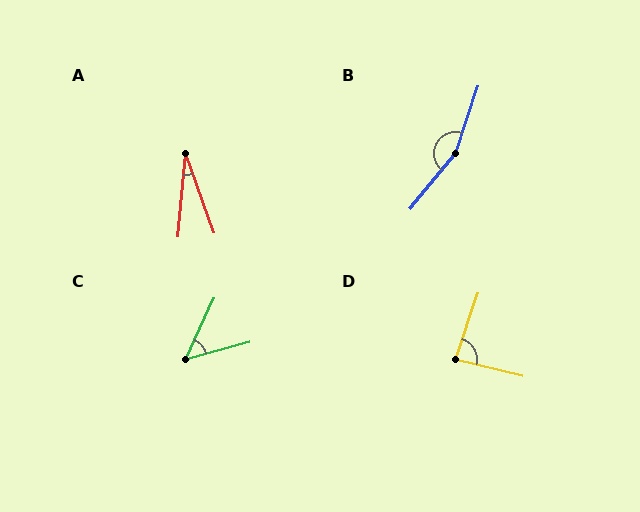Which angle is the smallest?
A, at approximately 25 degrees.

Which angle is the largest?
B, at approximately 159 degrees.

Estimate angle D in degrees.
Approximately 85 degrees.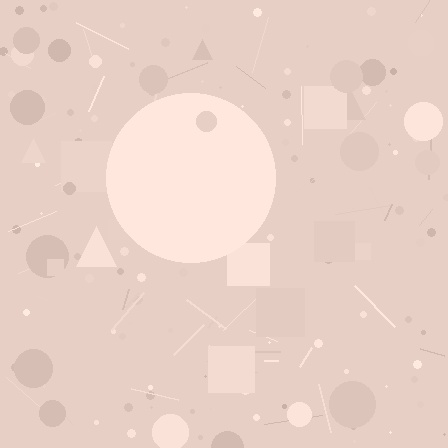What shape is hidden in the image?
A circle is hidden in the image.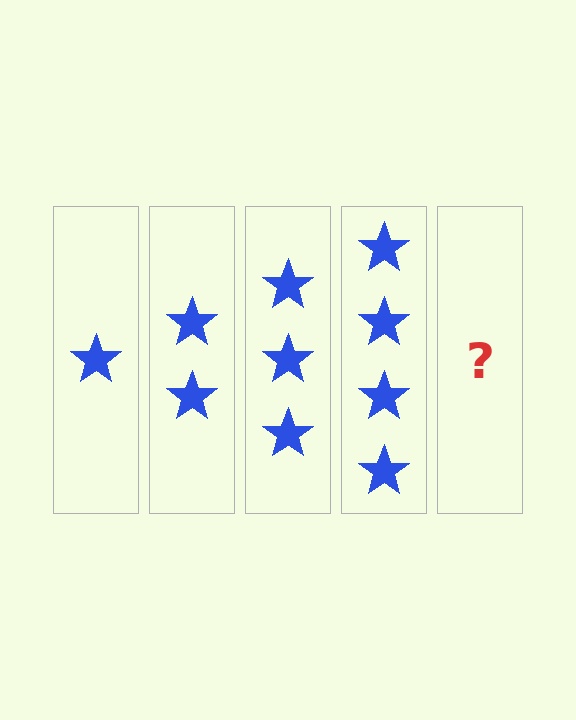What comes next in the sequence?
The next element should be 5 stars.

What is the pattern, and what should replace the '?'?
The pattern is that each step adds one more star. The '?' should be 5 stars.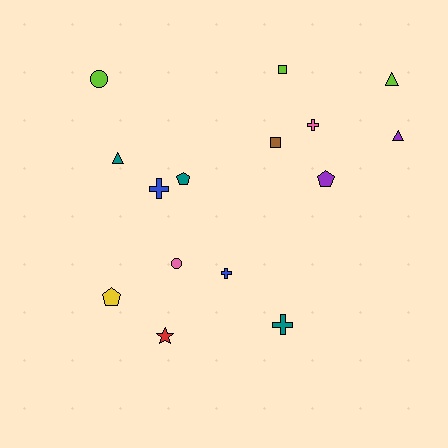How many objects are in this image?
There are 15 objects.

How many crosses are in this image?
There are 4 crosses.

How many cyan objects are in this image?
There are no cyan objects.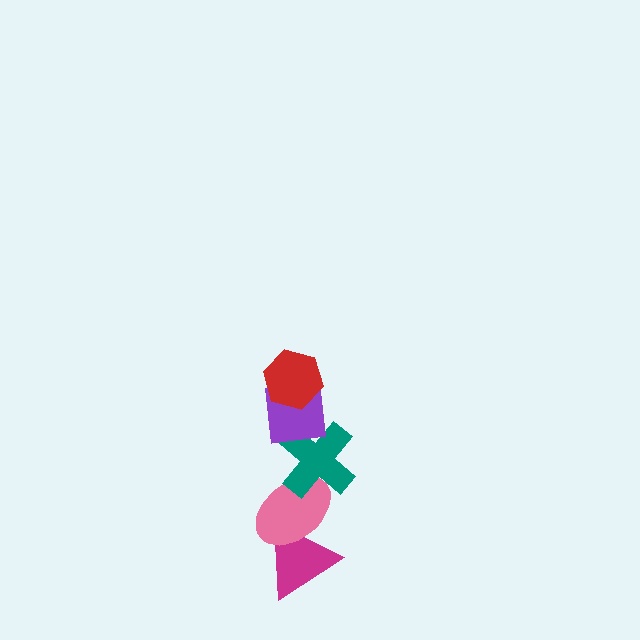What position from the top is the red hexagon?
The red hexagon is 1st from the top.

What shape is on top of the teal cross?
The purple square is on top of the teal cross.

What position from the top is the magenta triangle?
The magenta triangle is 5th from the top.